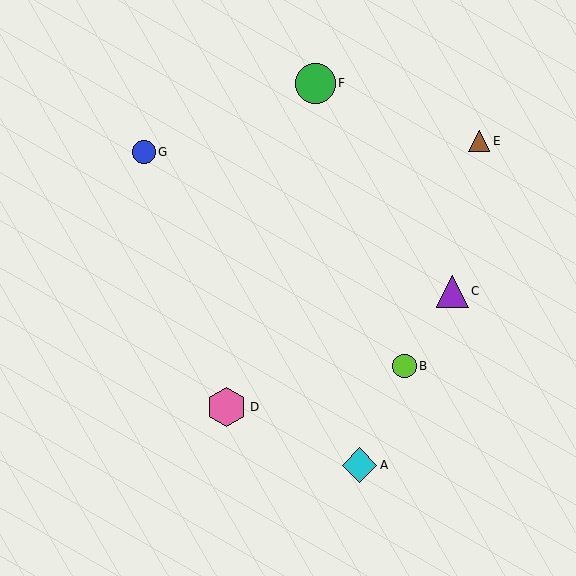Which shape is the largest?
The green circle (labeled F) is the largest.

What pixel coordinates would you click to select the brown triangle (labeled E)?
Click at (479, 141) to select the brown triangle E.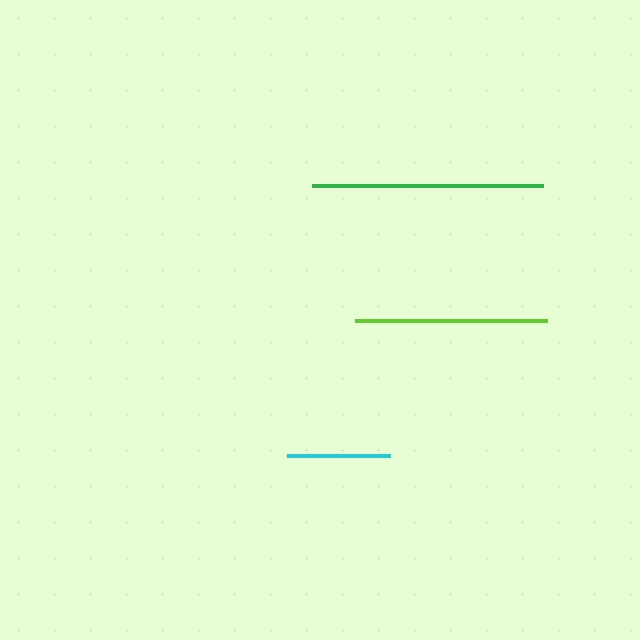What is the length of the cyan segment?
The cyan segment is approximately 103 pixels long.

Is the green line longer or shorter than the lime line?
The green line is longer than the lime line.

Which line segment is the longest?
The green line is the longest at approximately 231 pixels.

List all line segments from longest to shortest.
From longest to shortest: green, lime, cyan.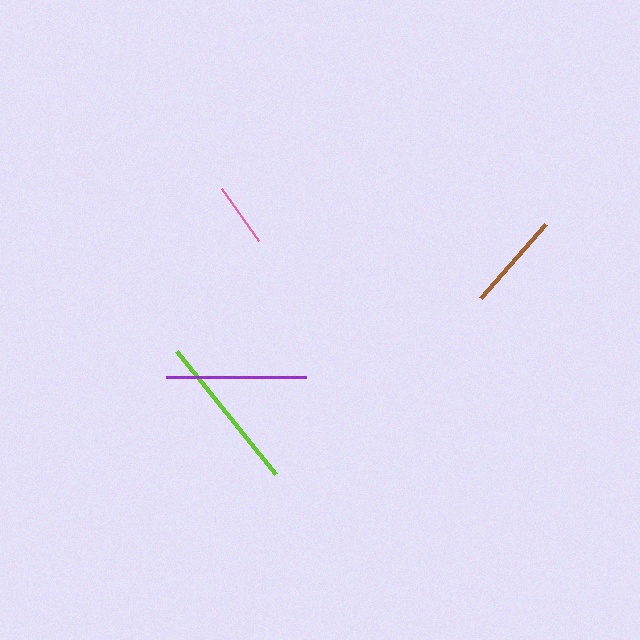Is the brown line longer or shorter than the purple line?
The purple line is longer than the brown line.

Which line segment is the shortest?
The pink line is the shortest at approximately 65 pixels.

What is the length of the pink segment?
The pink segment is approximately 65 pixels long.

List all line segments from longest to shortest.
From longest to shortest: lime, purple, brown, pink.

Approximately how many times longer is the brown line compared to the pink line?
The brown line is approximately 1.5 times the length of the pink line.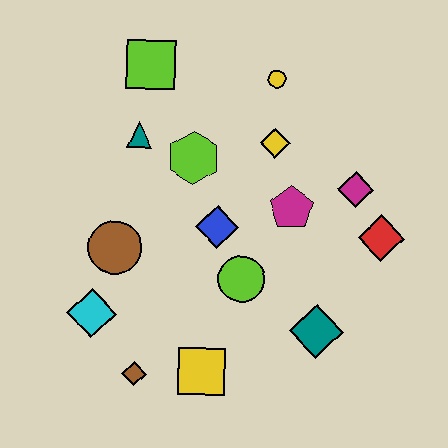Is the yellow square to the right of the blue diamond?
No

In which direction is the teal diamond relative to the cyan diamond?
The teal diamond is to the right of the cyan diamond.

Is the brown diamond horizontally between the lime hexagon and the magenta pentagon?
No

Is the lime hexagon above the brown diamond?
Yes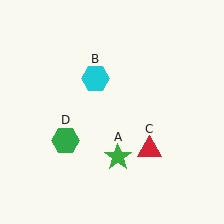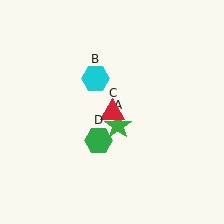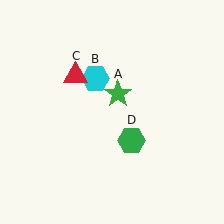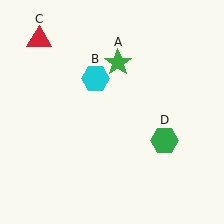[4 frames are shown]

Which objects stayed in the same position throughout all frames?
Cyan hexagon (object B) remained stationary.